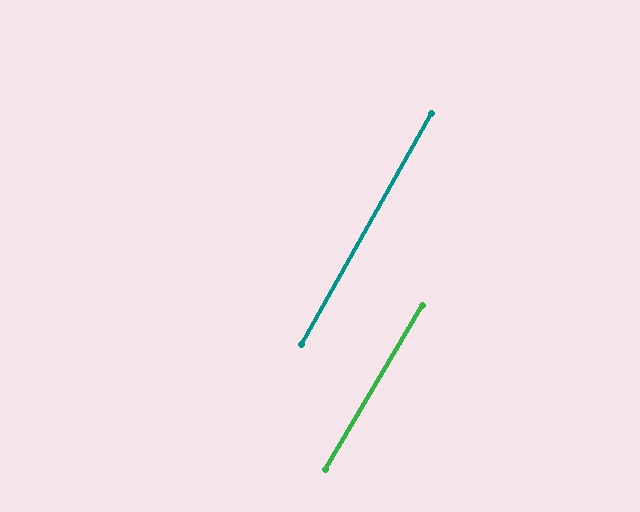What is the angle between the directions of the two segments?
Approximately 1 degree.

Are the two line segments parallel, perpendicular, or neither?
Parallel — their directions differ by only 1.3°.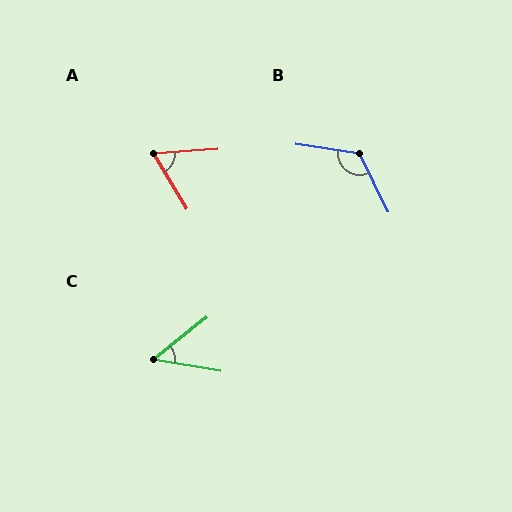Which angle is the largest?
B, at approximately 125 degrees.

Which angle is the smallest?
C, at approximately 48 degrees.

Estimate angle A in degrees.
Approximately 63 degrees.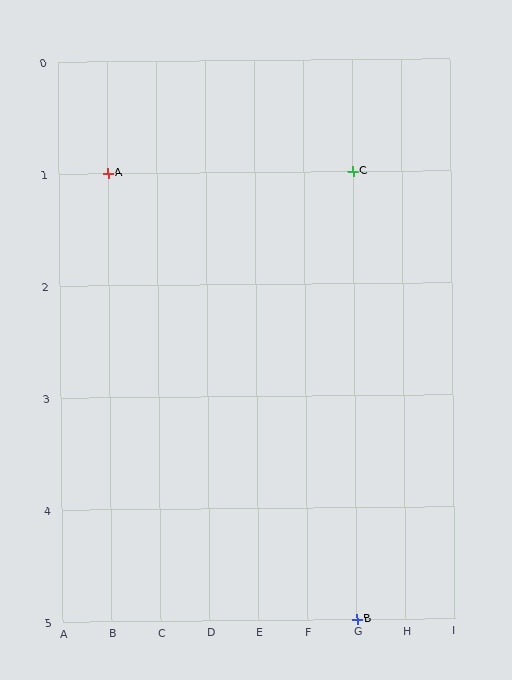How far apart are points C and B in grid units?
Points C and B are 4 rows apart.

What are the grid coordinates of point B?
Point B is at grid coordinates (G, 5).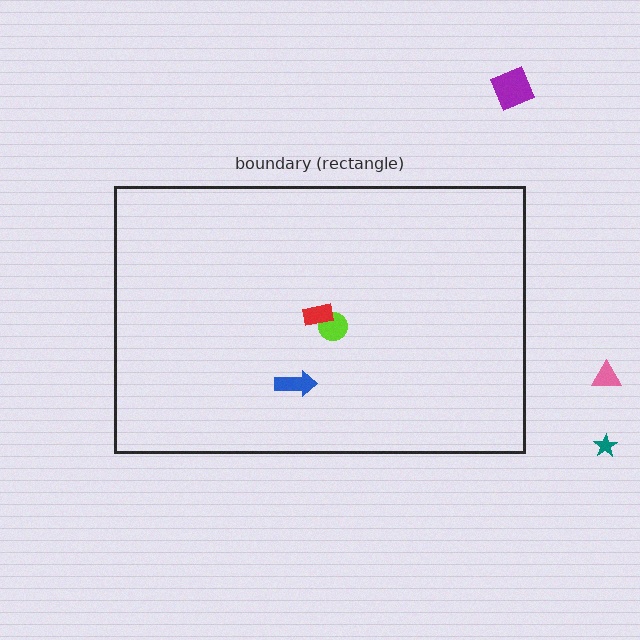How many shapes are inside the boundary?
3 inside, 3 outside.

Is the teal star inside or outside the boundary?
Outside.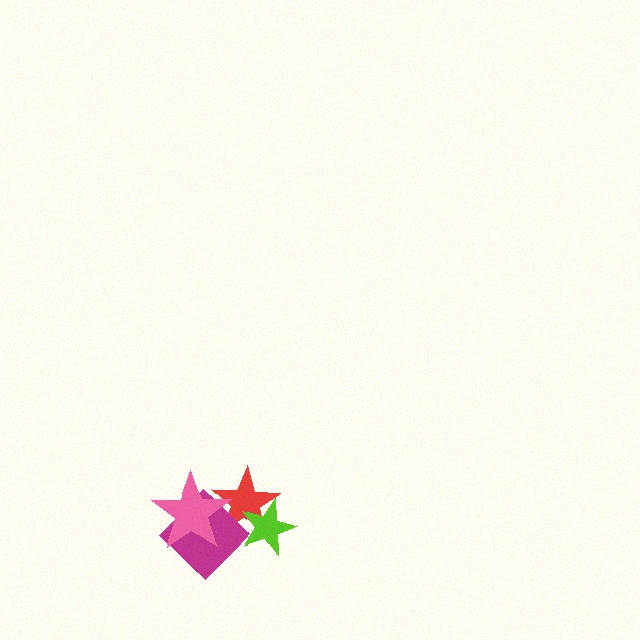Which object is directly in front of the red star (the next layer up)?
The magenta diamond is directly in front of the red star.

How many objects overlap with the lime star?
2 objects overlap with the lime star.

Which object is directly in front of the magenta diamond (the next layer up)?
The pink star is directly in front of the magenta diamond.